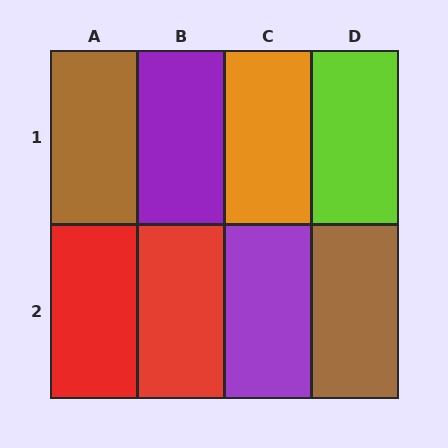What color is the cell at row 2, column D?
Brown.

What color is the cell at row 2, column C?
Purple.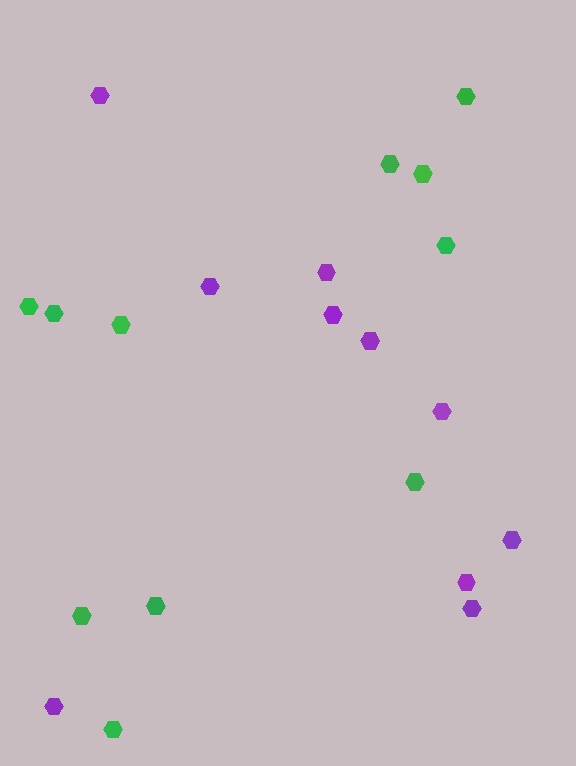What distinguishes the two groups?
There are 2 groups: one group of purple hexagons (10) and one group of green hexagons (11).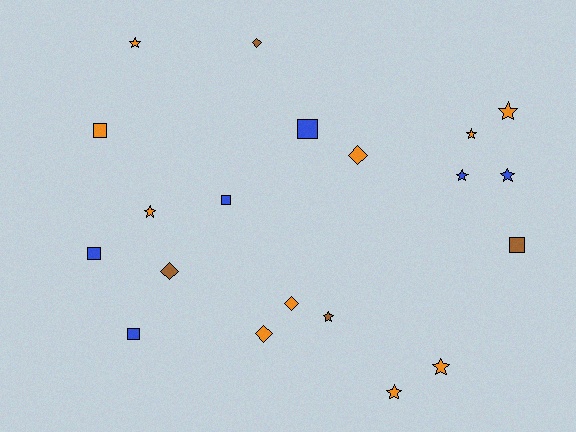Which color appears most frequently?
Orange, with 10 objects.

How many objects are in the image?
There are 20 objects.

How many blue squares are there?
There are 4 blue squares.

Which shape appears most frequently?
Star, with 9 objects.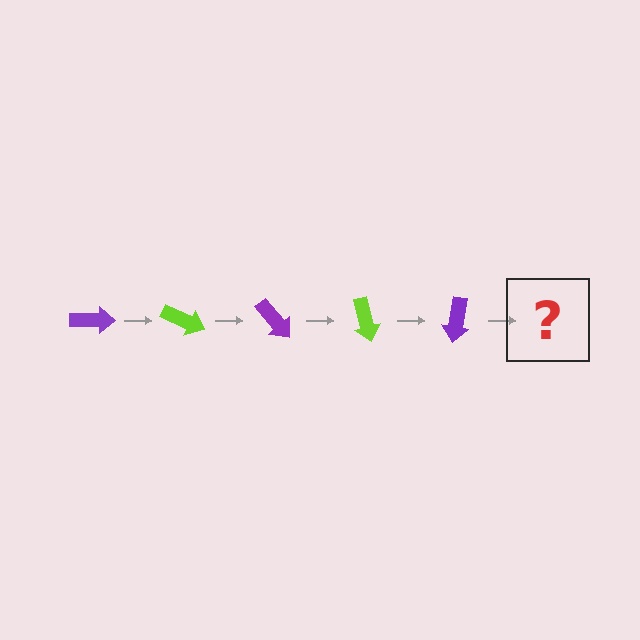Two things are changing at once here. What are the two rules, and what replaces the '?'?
The two rules are that it rotates 25 degrees each step and the color cycles through purple and lime. The '?' should be a lime arrow, rotated 125 degrees from the start.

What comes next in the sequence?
The next element should be a lime arrow, rotated 125 degrees from the start.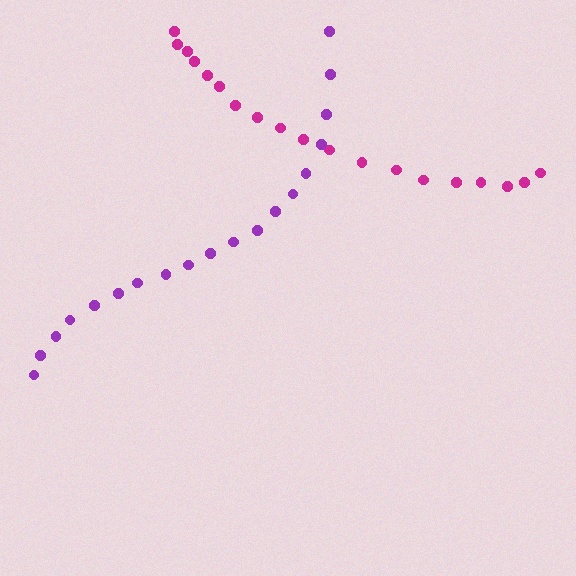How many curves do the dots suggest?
There are 2 distinct paths.